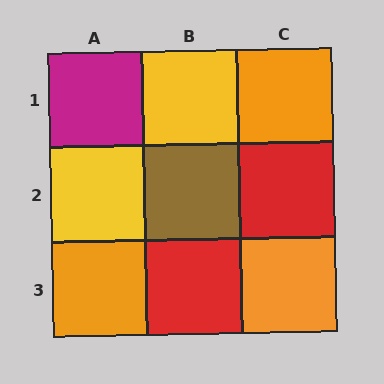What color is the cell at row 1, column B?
Yellow.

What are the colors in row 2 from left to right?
Yellow, brown, red.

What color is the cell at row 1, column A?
Magenta.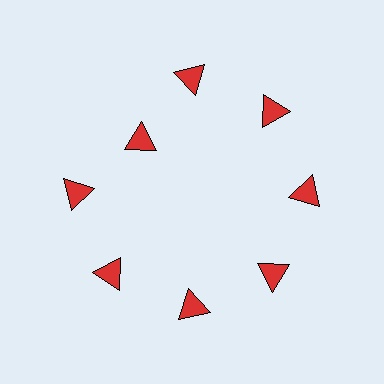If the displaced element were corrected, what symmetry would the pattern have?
It would have 8-fold rotational symmetry — the pattern would map onto itself every 45 degrees.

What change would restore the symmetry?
The symmetry would be restored by moving it outward, back onto the ring so that all 8 triangles sit at equal angles and equal distance from the center.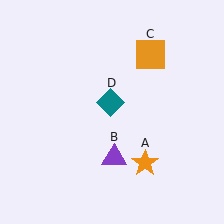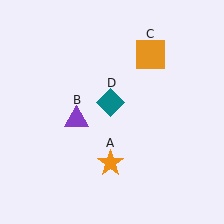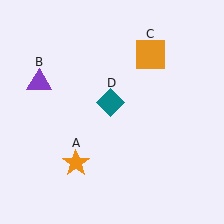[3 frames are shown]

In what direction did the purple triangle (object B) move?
The purple triangle (object B) moved up and to the left.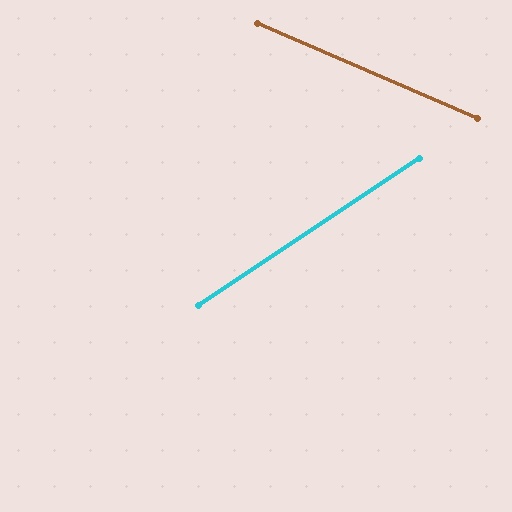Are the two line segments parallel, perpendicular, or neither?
Neither parallel nor perpendicular — they differ by about 57°.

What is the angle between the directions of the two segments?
Approximately 57 degrees.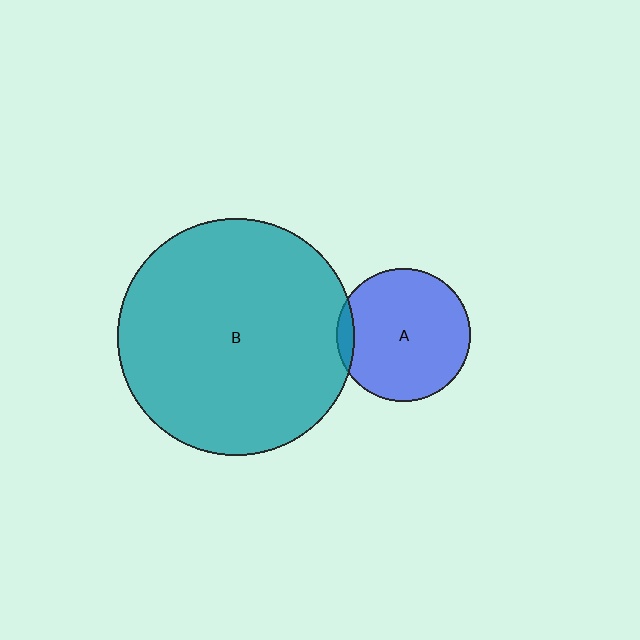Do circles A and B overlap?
Yes.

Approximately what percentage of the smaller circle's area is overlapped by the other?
Approximately 5%.